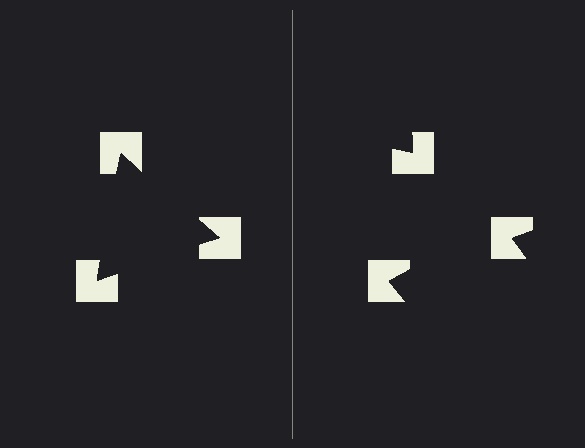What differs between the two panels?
The notched squares are positioned identically on both sides; only the wedge orientations differ. On the left they align to a triangle; on the right they are misaligned.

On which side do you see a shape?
An illusory triangle appears on the left side. On the right side the wedge cuts are rotated, so no coherent shape forms.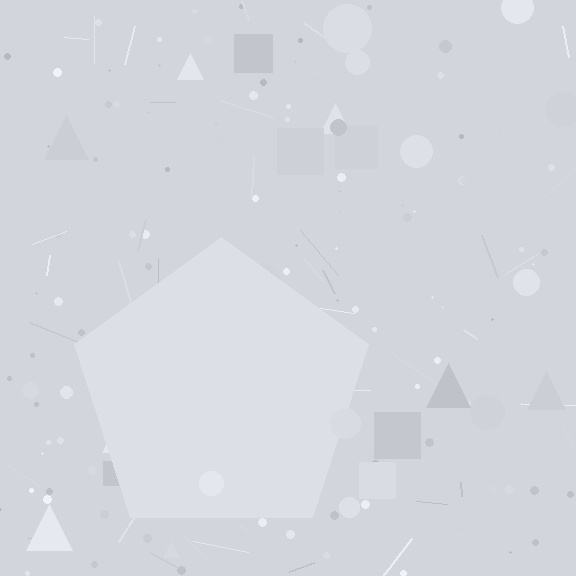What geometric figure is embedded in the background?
A pentagon is embedded in the background.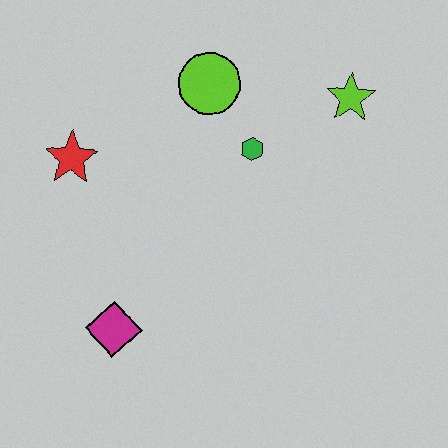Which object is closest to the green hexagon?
The lime circle is closest to the green hexagon.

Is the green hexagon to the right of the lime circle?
Yes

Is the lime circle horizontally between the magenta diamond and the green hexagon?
Yes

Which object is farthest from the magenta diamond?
The lime star is farthest from the magenta diamond.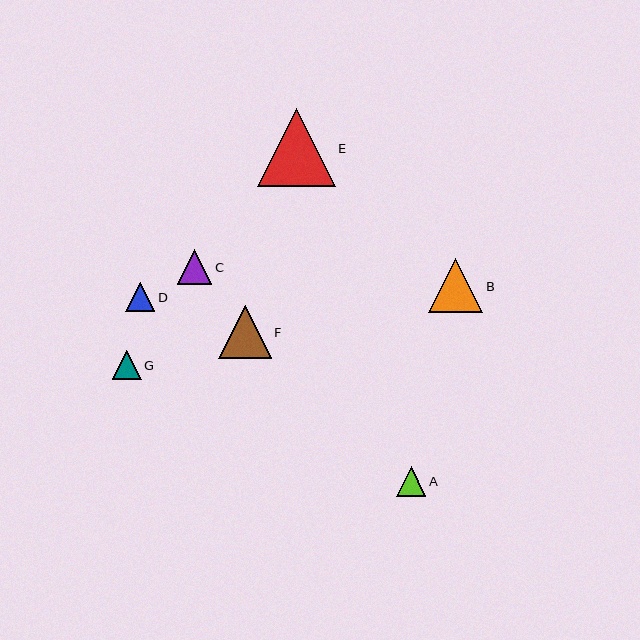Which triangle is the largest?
Triangle E is the largest with a size of approximately 78 pixels.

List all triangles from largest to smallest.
From largest to smallest: E, B, F, C, A, D, G.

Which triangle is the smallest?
Triangle G is the smallest with a size of approximately 29 pixels.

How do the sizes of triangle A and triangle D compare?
Triangle A and triangle D are approximately the same size.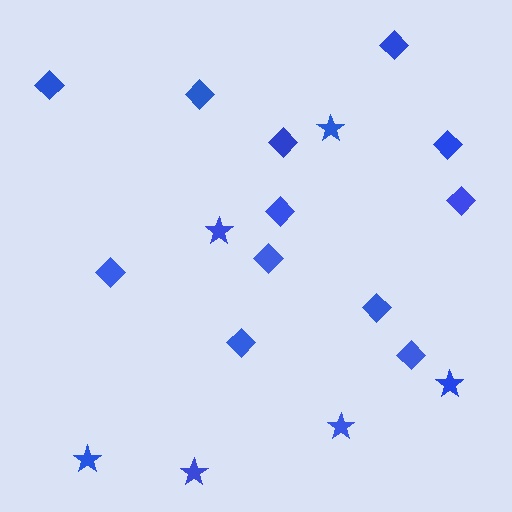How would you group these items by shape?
There are 2 groups: one group of diamonds (12) and one group of stars (6).